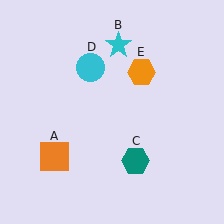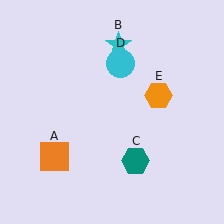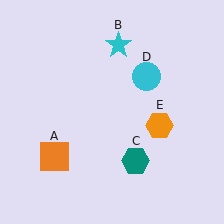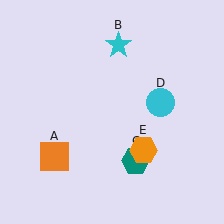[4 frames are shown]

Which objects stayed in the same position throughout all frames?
Orange square (object A) and cyan star (object B) and teal hexagon (object C) remained stationary.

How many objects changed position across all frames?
2 objects changed position: cyan circle (object D), orange hexagon (object E).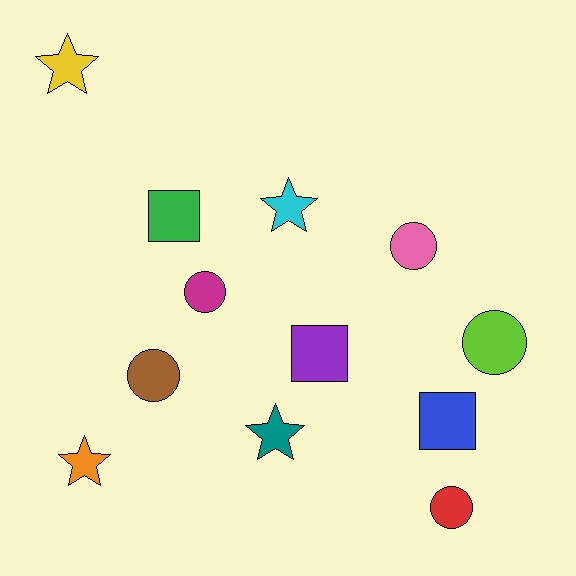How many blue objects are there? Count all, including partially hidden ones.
There is 1 blue object.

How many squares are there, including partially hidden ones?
There are 3 squares.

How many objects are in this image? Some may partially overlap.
There are 12 objects.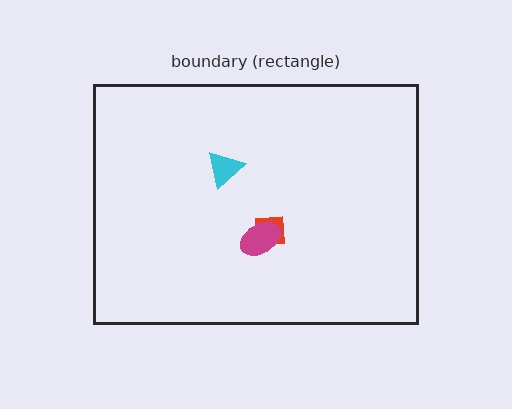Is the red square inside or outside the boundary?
Inside.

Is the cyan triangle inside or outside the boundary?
Inside.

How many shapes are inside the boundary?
3 inside, 0 outside.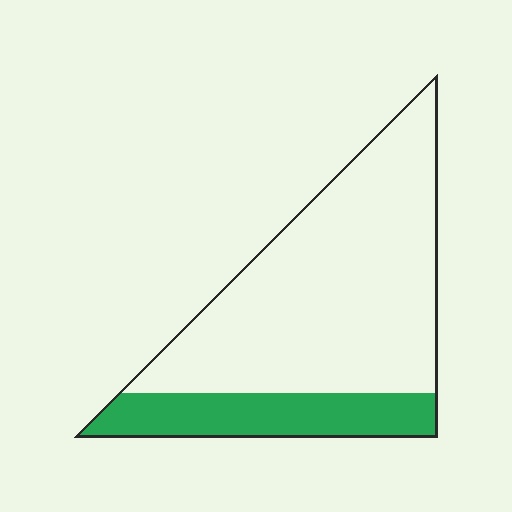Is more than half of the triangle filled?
No.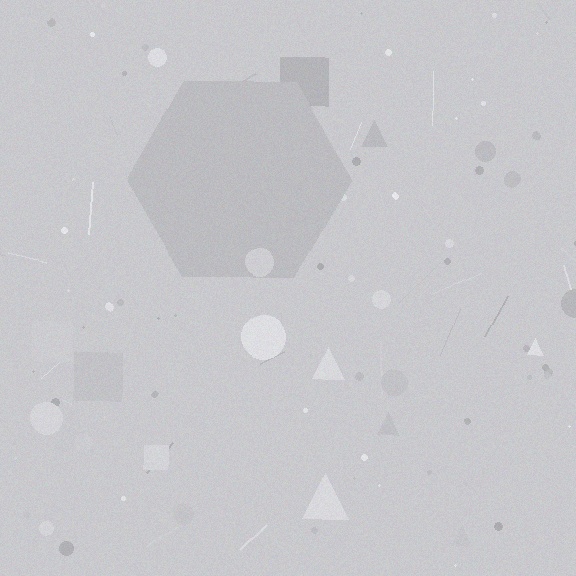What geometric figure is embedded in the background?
A hexagon is embedded in the background.